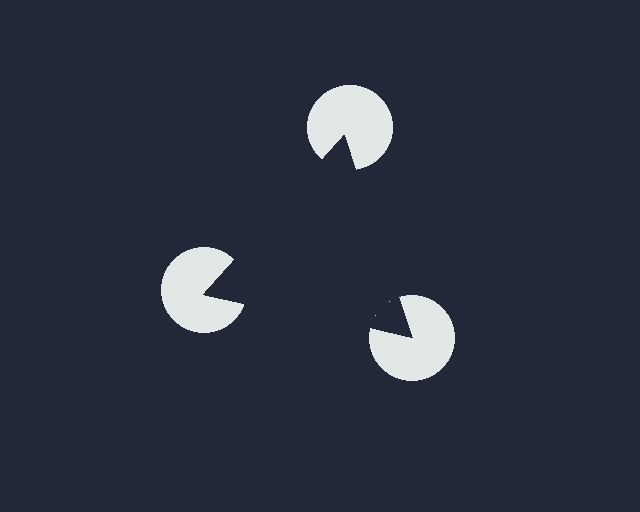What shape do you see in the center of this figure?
An illusory triangle — its edges are inferred from the aligned wedge cuts in the pac-man discs, not physically drawn.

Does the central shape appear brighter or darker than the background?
It typically appears slightly darker than the background, even though no actual brightness change is drawn.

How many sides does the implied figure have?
3 sides.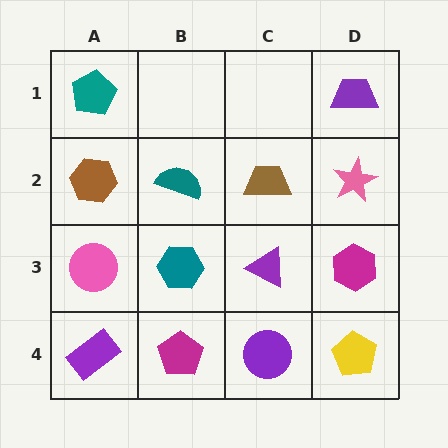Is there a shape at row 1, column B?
No, that cell is empty.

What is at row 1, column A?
A teal pentagon.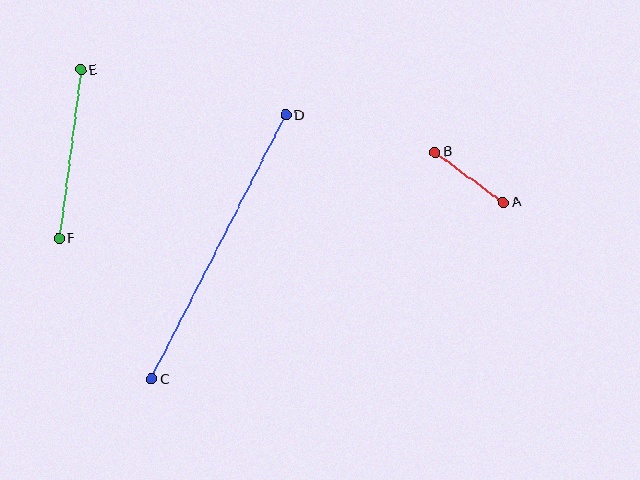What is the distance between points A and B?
The distance is approximately 85 pixels.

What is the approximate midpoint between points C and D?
The midpoint is at approximately (219, 247) pixels.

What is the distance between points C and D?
The distance is approximately 296 pixels.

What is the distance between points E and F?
The distance is approximately 170 pixels.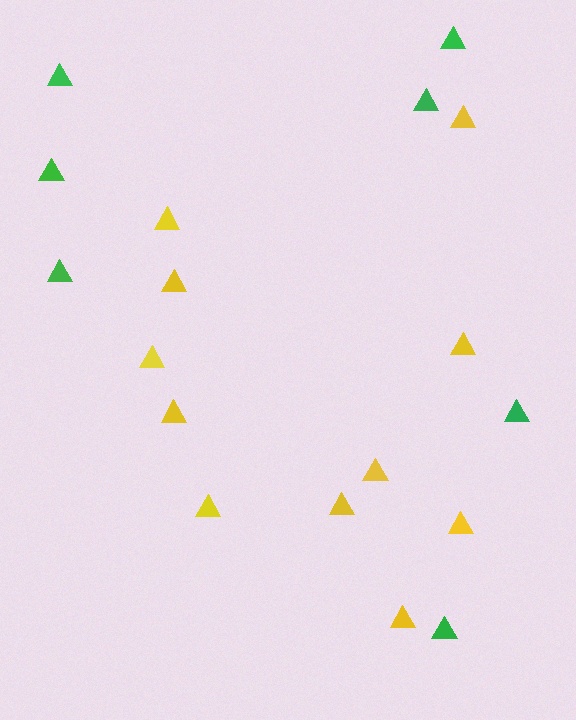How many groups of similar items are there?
There are 2 groups: one group of green triangles (7) and one group of yellow triangles (11).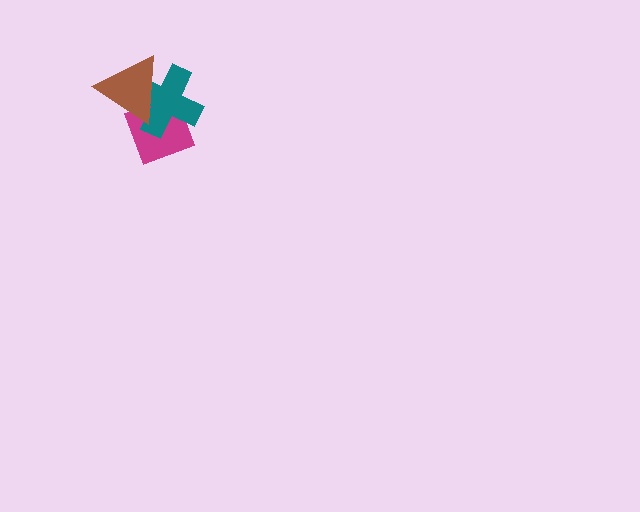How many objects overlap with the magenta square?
2 objects overlap with the magenta square.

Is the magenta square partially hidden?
Yes, it is partially covered by another shape.